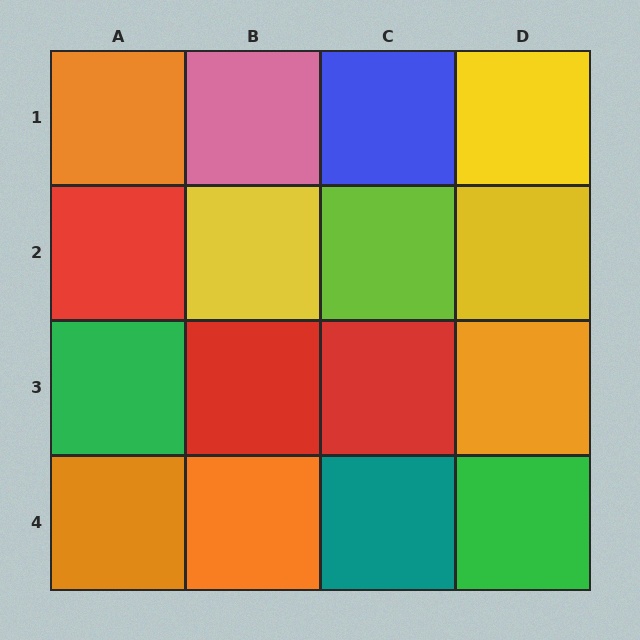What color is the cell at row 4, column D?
Green.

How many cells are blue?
1 cell is blue.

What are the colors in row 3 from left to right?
Green, red, red, orange.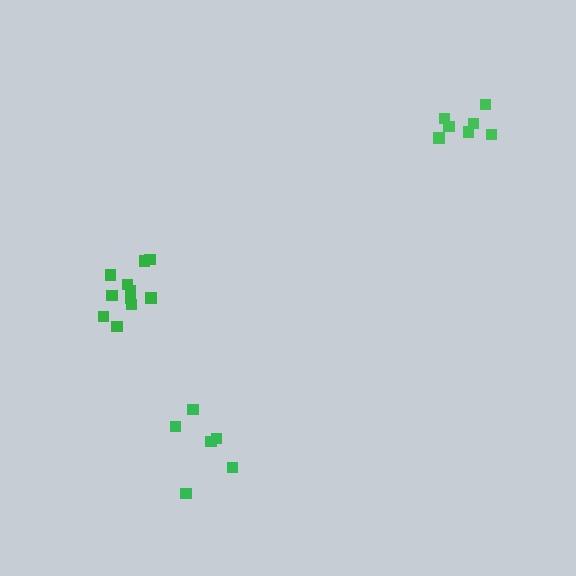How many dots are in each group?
Group 1: 7 dots, Group 2: 11 dots, Group 3: 6 dots (24 total).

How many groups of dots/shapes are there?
There are 3 groups.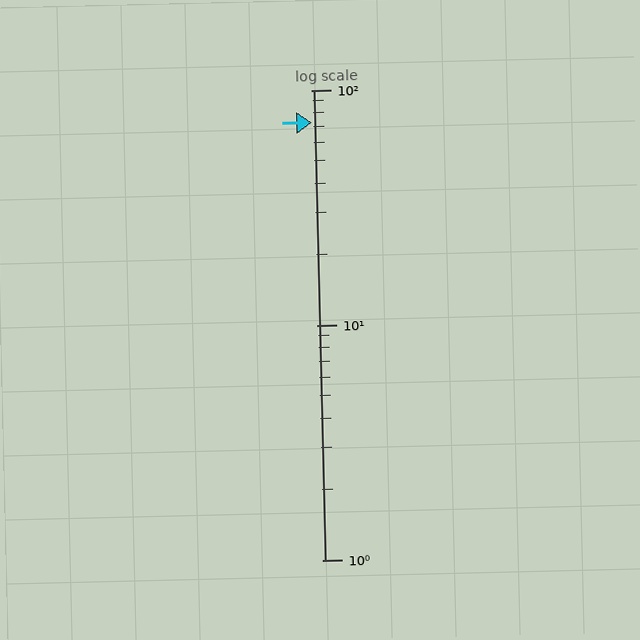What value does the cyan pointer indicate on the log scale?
The pointer indicates approximately 73.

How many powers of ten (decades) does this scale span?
The scale spans 2 decades, from 1 to 100.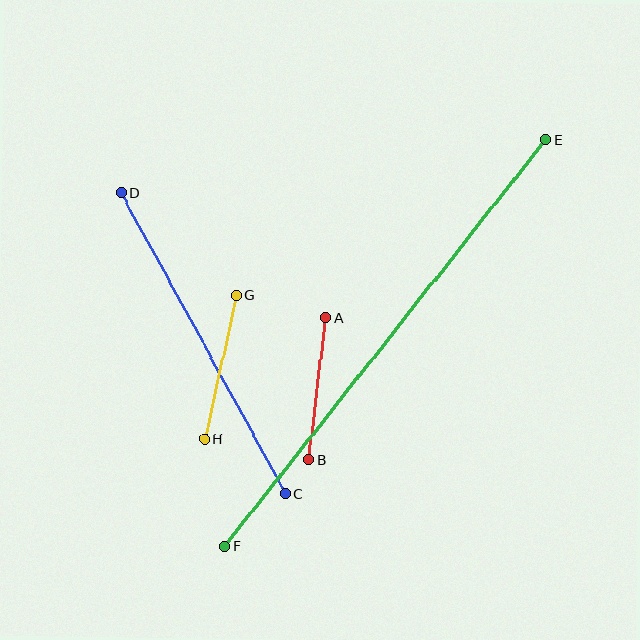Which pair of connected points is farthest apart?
Points E and F are farthest apart.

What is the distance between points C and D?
The distance is approximately 343 pixels.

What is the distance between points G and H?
The distance is approximately 147 pixels.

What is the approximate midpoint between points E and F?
The midpoint is at approximately (385, 343) pixels.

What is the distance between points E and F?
The distance is approximately 518 pixels.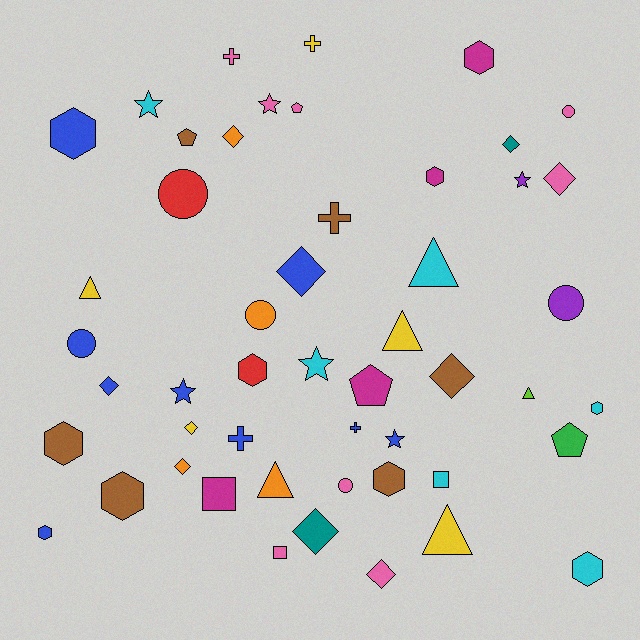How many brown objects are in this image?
There are 6 brown objects.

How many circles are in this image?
There are 6 circles.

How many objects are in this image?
There are 50 objects.